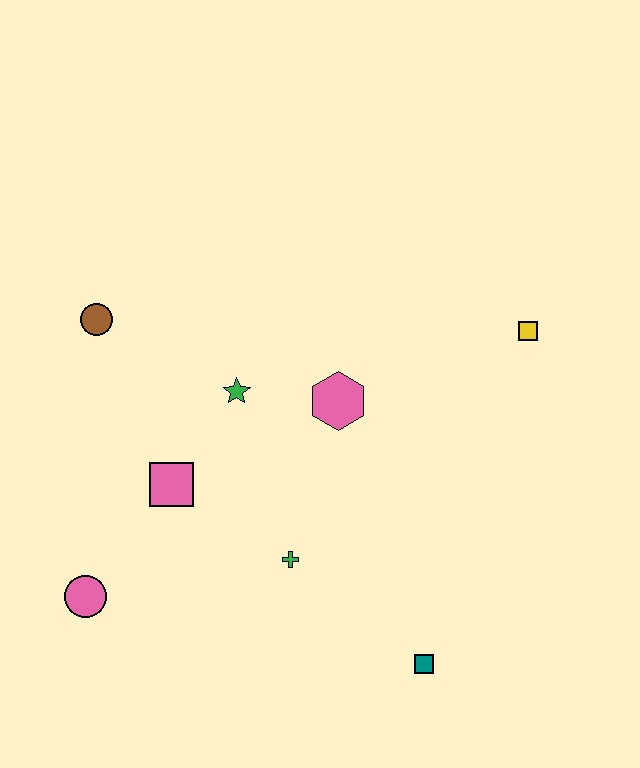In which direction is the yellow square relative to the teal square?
The yellow square is above the teal square.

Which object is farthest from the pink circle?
The yellow square is farthest from the pink circle.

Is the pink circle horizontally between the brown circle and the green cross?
No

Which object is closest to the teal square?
The green cross is closest to the teal square.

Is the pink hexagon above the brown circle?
No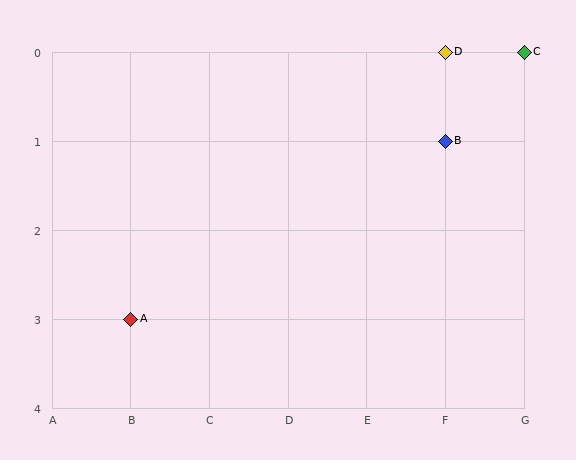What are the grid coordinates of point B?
Point B is at grid coordinates (F, 1).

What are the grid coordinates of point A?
Point A is at grid coordinates (B, 3).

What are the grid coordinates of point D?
Point D is at grid coordinates (F, 0).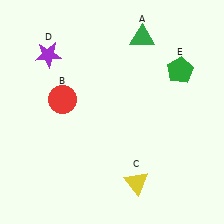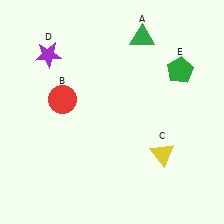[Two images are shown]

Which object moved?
The yellow triangle (C) moved up.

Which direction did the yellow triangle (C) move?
The yellow triangle (C) moved up.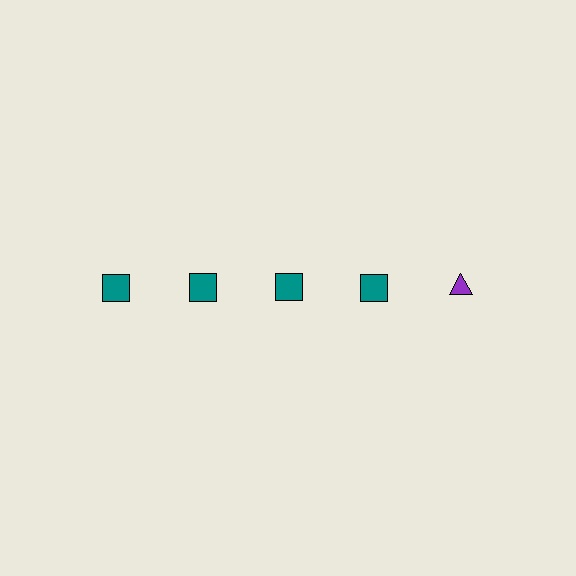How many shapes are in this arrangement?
There are 5 shapes arranged in a grid pattern.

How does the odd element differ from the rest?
It differs in both color (purple instead of teal) and shape (triangle instead of square).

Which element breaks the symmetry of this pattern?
The purple triangle in the top row, rightmost column breaks the symmetry. All other shapes are teal squares.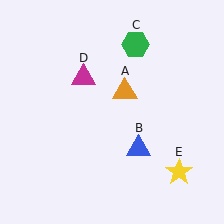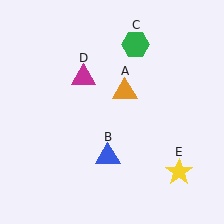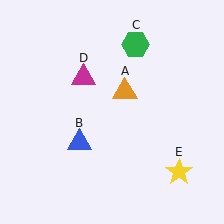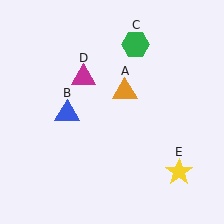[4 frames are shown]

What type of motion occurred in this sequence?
The blue triangle (object B) rotated clockwise around the center of the scene.